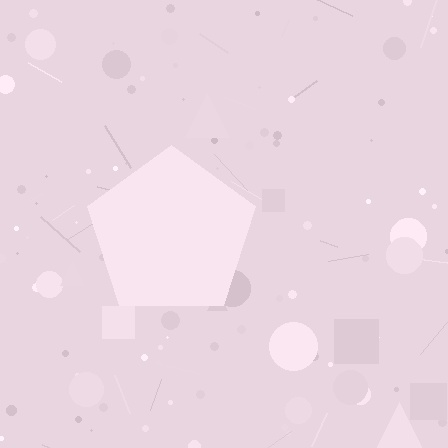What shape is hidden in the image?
A pentagon is hidden in the image.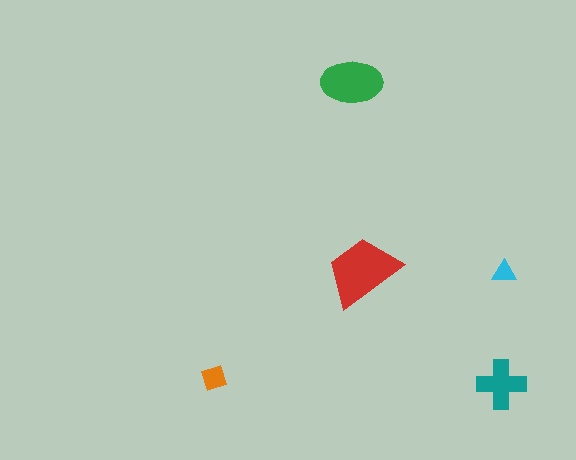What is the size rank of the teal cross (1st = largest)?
3rd.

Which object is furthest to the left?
The orange diamond is leftmost.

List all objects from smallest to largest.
The cyan triangle, the orange diamond, the teal cross, the green ellipse, the red trapezoid.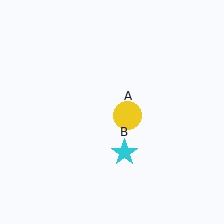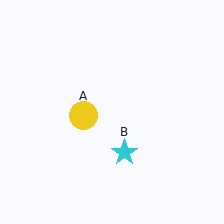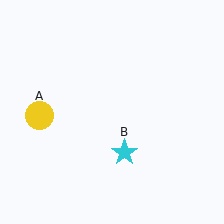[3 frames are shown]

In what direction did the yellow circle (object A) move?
The yellow circle (object A) moved left.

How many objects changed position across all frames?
1 object changed position: yellow circle (object A).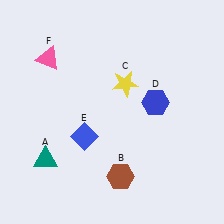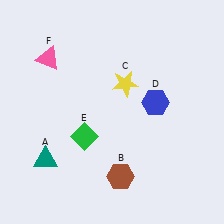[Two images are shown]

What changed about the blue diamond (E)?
In Image 1, E is blue. In Image 2, it changed to green.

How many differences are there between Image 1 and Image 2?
There is 1 difference between the two images.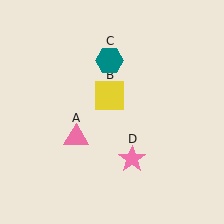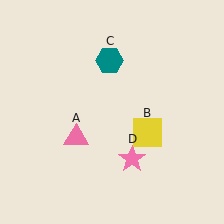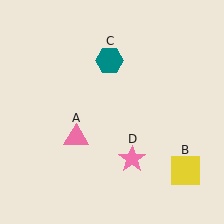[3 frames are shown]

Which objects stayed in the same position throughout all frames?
Pink triangle (object A) and teal hexagon (object C) and pink star (object D) remained stationary.